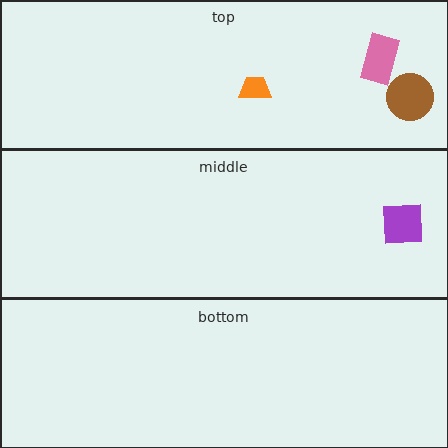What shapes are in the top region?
The pink rectangle, the orange trapezoid, the brown circle.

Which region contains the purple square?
The middle region.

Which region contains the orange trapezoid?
The top region.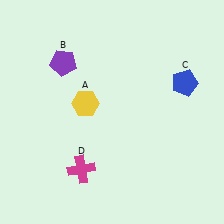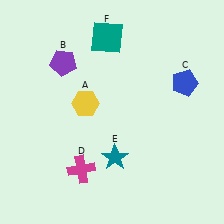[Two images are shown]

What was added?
A teal star (E), a teal square (F) were added in Image 2.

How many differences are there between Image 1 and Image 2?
There are 2 differences between the two images.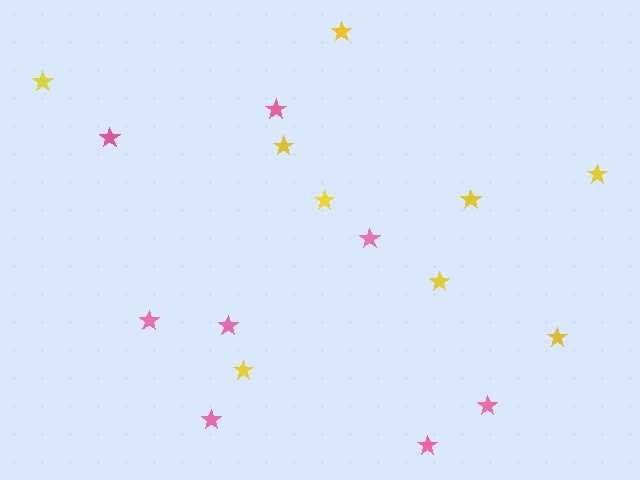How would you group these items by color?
There are 2 groups: one group of yellow stars (9) and one group of pink stars (8).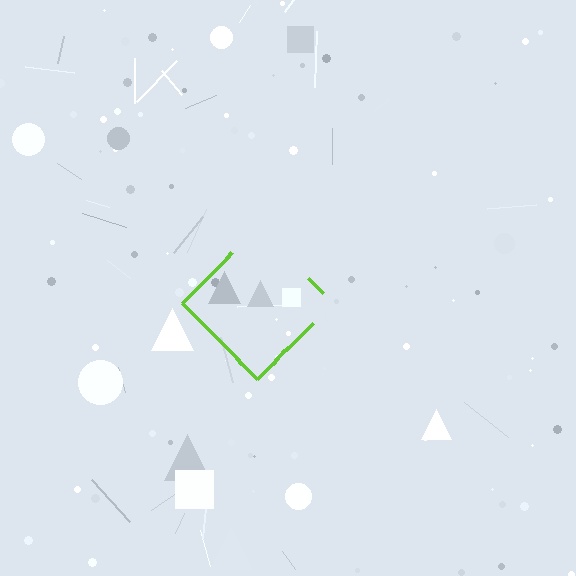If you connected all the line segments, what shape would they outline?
They would outline a diamond.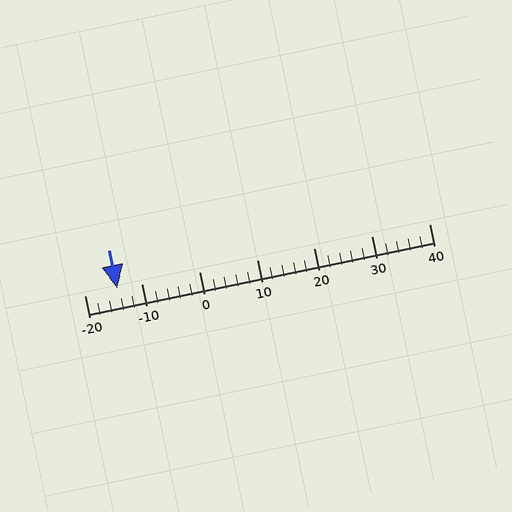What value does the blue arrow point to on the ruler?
The blue arrow points to approximately -14.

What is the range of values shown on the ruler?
The ruler shows values from -20 to 40.